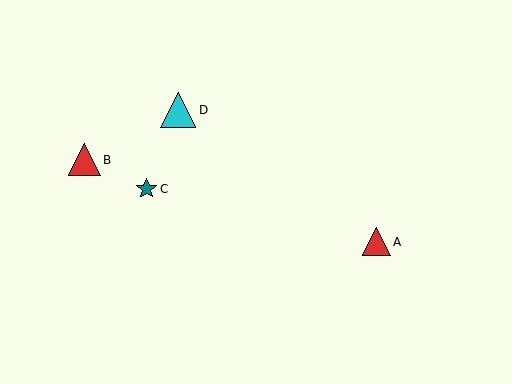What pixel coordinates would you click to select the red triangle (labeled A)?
Click at (376, 242) to select the red triangle A.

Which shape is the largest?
The cyan triangle (labeled D) is the largest.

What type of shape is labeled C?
Shape C is a teal star.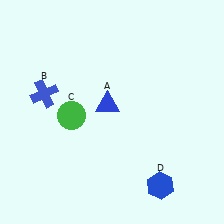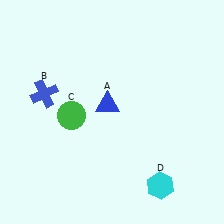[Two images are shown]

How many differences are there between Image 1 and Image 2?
There is 1 difference between the two images.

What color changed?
The hexagon (D) changed from blue in Image 1 to cyan in Image 2.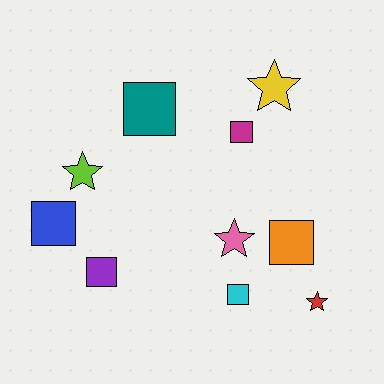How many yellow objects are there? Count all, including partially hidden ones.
There is 1 yellow object.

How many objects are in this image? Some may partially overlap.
There are 10 objects.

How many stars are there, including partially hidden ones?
There are 4 stars.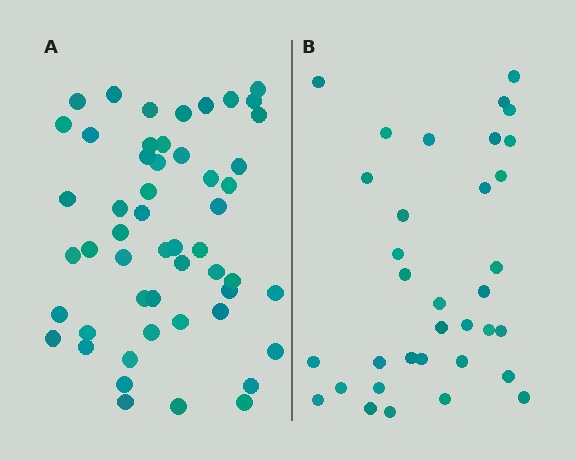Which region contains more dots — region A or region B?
Region A (the left region) has more dots.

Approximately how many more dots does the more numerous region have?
Region A has approximately 20 more dots than region B.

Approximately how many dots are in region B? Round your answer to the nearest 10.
About 30 dots. (The exact count is 34, which rounds to 30.)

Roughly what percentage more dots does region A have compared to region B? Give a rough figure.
About 55% more.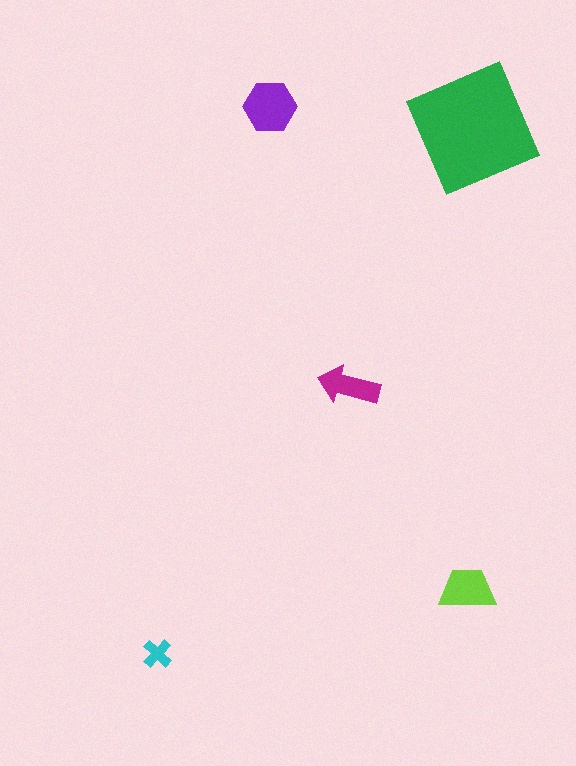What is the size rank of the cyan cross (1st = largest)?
5th.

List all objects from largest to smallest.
The green square, the purple hexagon, the lime trapezoid, the magenta arrow, the cyan cross.